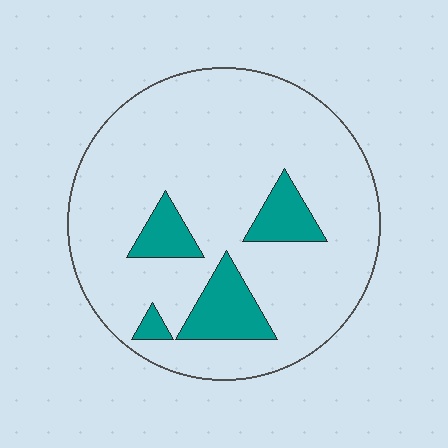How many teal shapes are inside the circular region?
4.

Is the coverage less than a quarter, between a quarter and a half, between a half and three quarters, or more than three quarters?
Less than a quarter.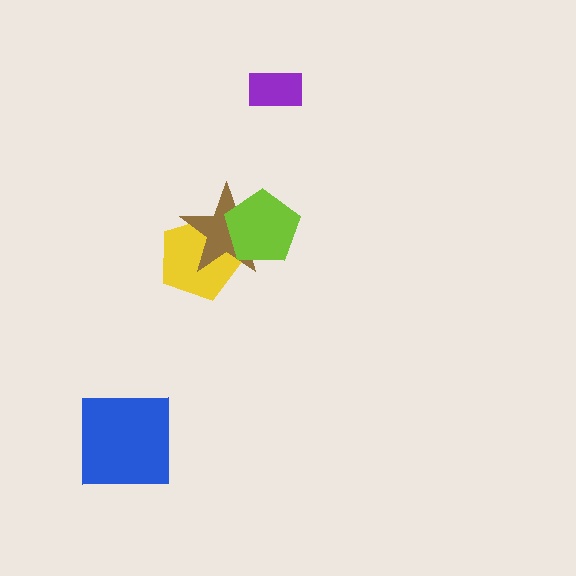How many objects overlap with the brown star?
2 objects overlap with the brown star.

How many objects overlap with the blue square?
0 objects overlap with the blue square.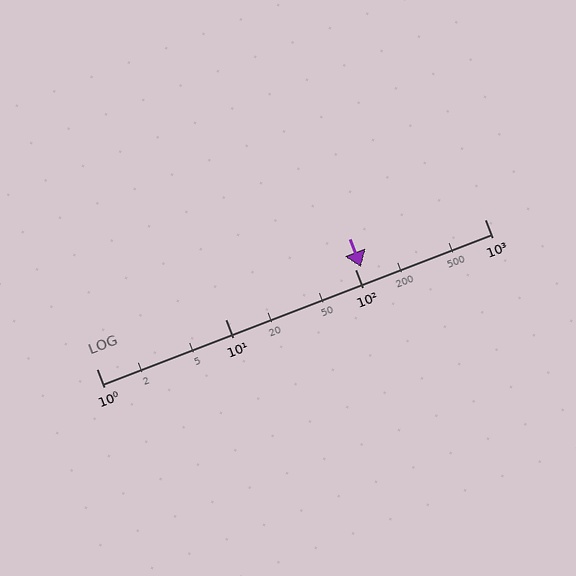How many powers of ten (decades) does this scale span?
The scale spans 3 decades, from 1 to 1000.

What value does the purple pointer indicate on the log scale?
The pointer indicates approximately 110.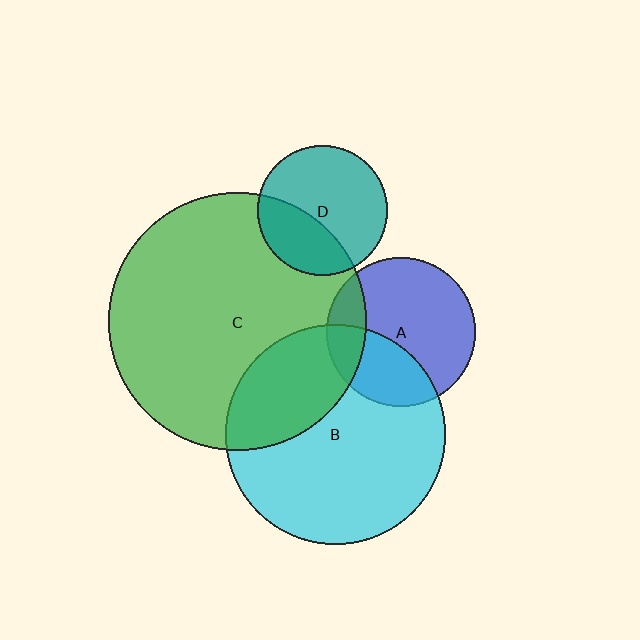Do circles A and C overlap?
Yes.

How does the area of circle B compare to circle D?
Approximately 2.9 times.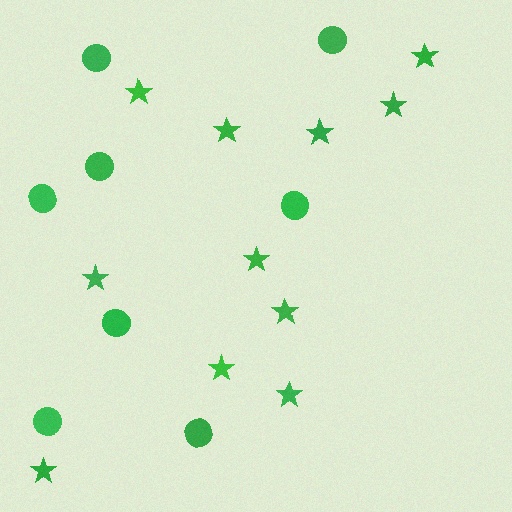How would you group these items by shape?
There are 2 groups: one group of stars (11) and one group of circles (8).